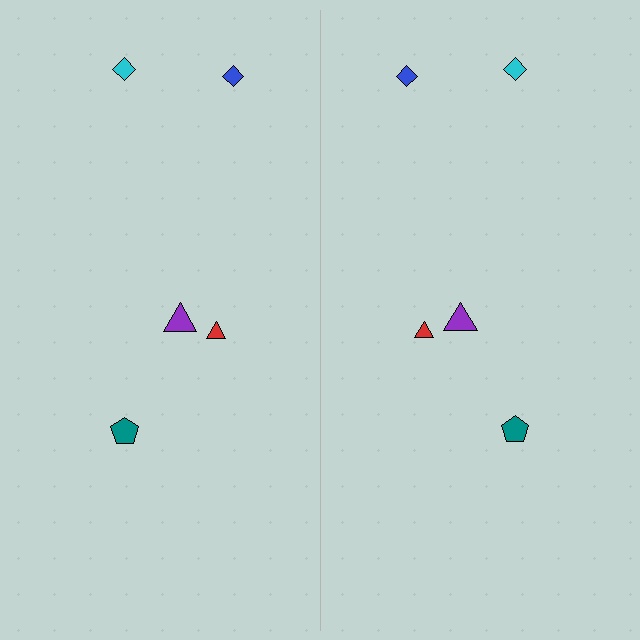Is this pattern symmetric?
Yes, this pattern has bilateral (reflection) symmetry.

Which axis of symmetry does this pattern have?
The pattern has a vertical axis of symmetry running through the center of the image.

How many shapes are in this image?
There are 10 shapes in this image.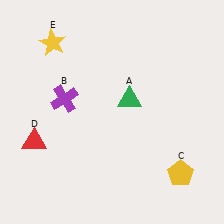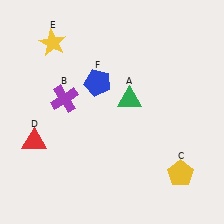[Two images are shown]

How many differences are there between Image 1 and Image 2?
There is 1 difference between the two images.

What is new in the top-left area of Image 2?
A blue pentagon (F) was added in the top-left area of Image 2.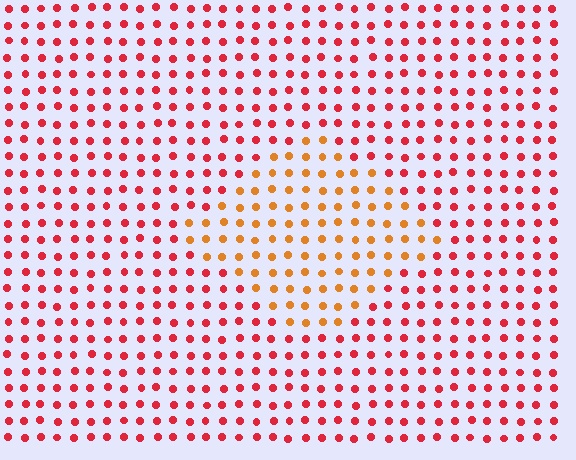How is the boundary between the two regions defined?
The boundary is defined purely by a slight shift in hue (about 38 degrees). Spacing, size, and orientation are identical on both sides.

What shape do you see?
I see a diamond.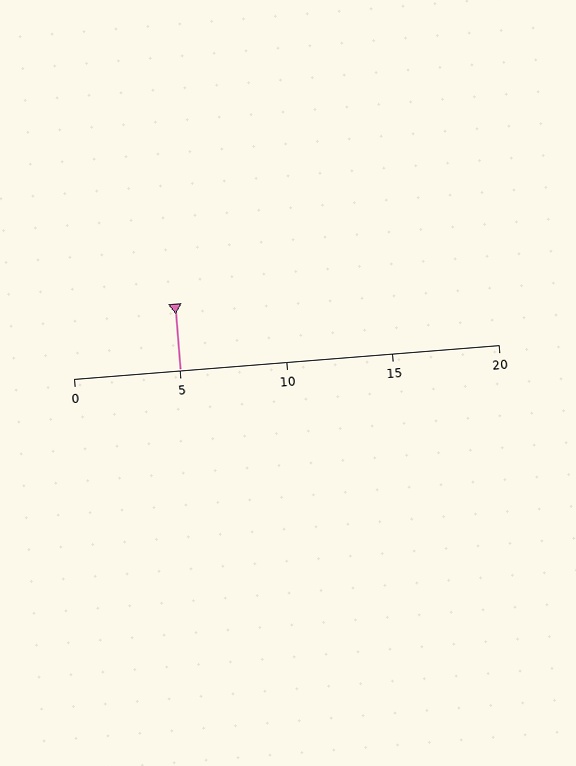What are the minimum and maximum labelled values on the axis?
The axis runs from 0 to 20.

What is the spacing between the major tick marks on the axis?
The major ticks are spaced 5 apart.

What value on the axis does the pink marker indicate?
The marker indicates approximately 5.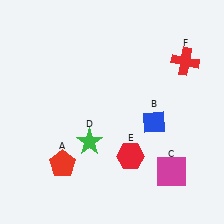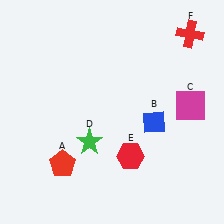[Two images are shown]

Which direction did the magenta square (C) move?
The magenta square (C) moved up.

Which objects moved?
The objects that moved are: the magenta square (C), the red cross (F).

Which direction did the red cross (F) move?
The red cross (F) moved up.